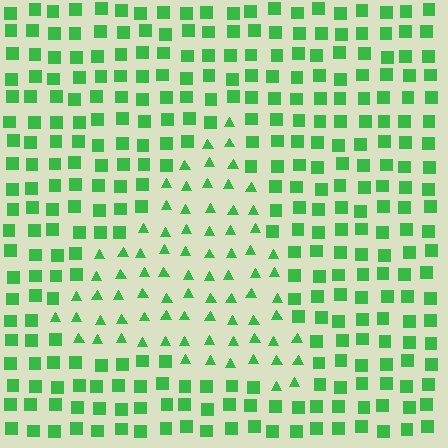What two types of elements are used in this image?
The image uses triangles inside the triangle region and squares outside it.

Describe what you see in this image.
The image is filled with small green elements arranged in a uniform grid. A triangle-shaped region contains triangles, while the surrounding area contains squares. The boundary is defined purely by the change in element shape.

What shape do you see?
I see a triangle.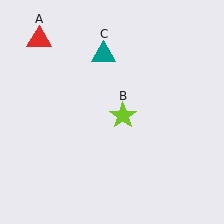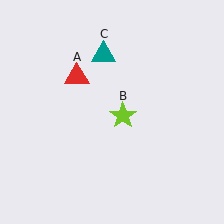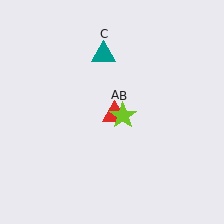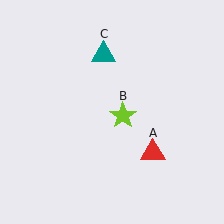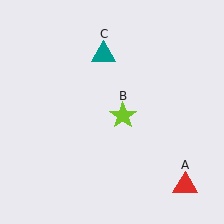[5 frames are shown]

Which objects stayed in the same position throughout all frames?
Lime star (object B) and teal triangle (object C) remained stationary.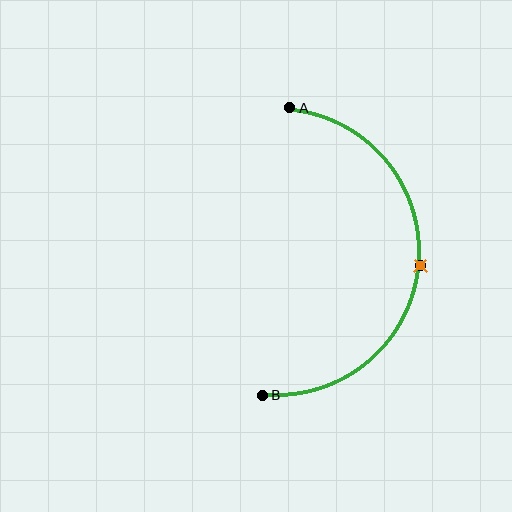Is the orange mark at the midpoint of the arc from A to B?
Yes. The orange mark lies on the arc at equal arc-length from both A and B — it is the arc midpoint.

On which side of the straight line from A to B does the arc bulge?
The arc bulges to the right of the straight line connecting A and B.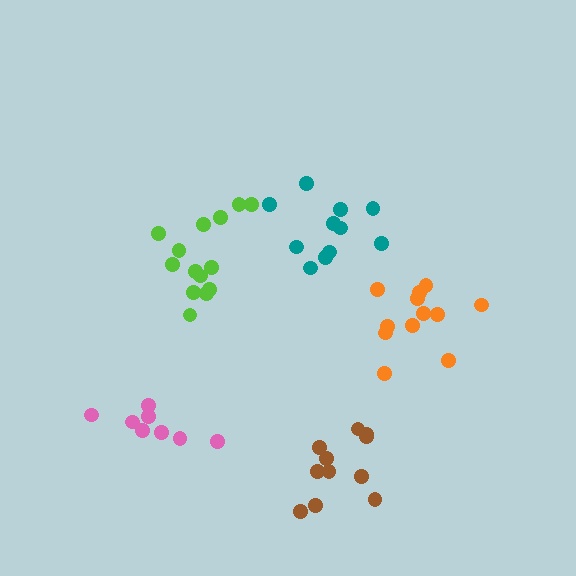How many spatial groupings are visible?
There are 5 spatial groupings.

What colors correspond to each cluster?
The clusters are colored: teal, pink, lime, brown, orange.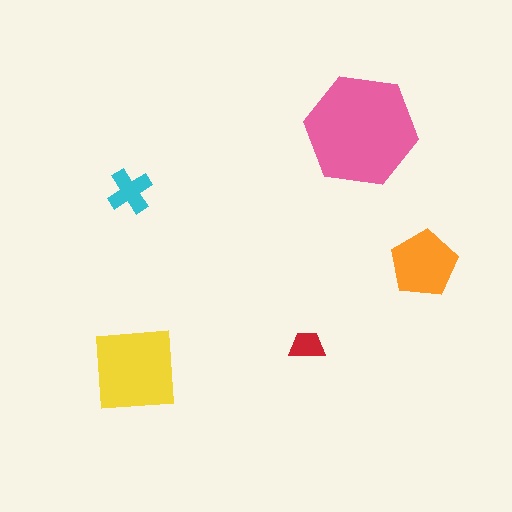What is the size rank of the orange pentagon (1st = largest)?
3rd.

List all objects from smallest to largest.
The red trapezoid, the cyan cross, the orange pentagon, the yellow square, the pink hexagon.